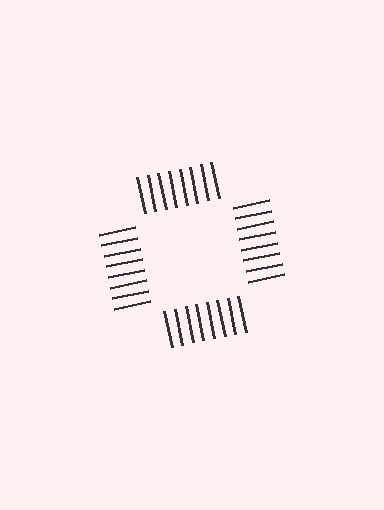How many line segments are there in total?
32 — 8 along each of the 4 edges.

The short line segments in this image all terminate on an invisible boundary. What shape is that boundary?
An illusory square — the line segments terminate on its edges but no continuous stroke is drawn.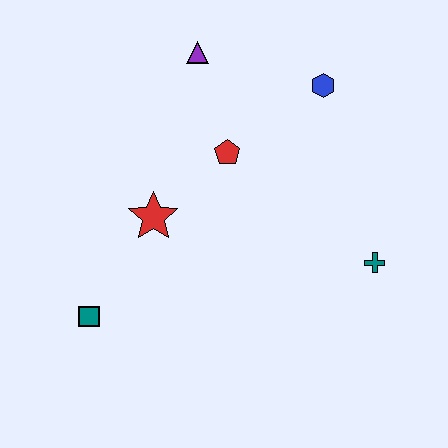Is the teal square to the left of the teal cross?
Yes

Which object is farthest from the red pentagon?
The teal square is farthest from the red pentagon.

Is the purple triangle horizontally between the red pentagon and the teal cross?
No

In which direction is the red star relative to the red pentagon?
The red star is to the left of the red pentagon.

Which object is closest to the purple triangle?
The red pentagon is closest to the purple triangle.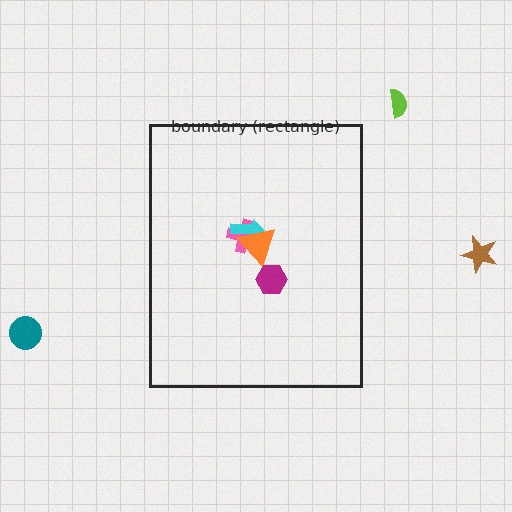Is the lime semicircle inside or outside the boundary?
Outside.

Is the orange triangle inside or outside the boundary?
Inside.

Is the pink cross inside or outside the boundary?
Inside.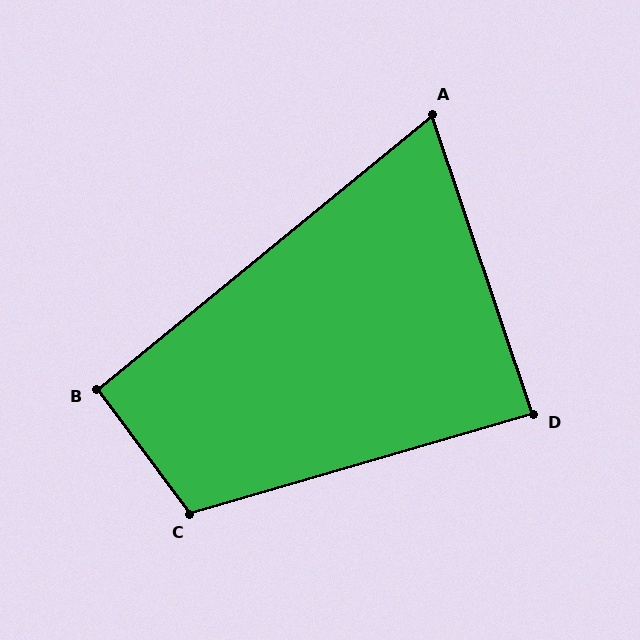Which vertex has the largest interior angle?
C, at approximately 111 degrees.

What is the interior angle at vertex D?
Approximately 87 degrees (approximately right).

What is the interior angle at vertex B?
Approximately 93 degrees (approximately right).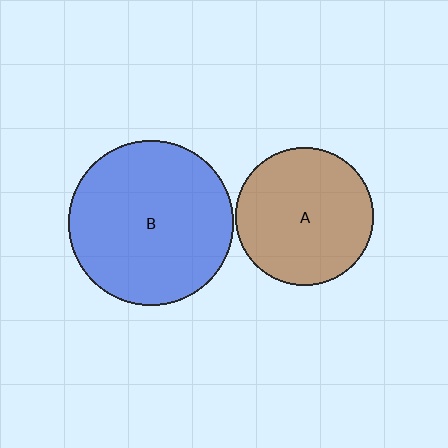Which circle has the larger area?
Circle B (blue).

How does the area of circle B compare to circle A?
Approximately 1.4 times.